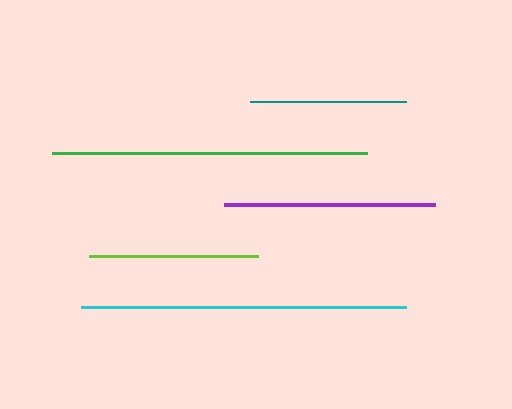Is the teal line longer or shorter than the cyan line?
The cyan line is longer than the teal line.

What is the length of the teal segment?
The teal segment is approximately 155 pixels long.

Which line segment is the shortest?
The teal line is the shortest at approximately 155 pixels.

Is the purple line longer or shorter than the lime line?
The purple line is longer than the lime line.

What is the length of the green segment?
The green segment is approximately 315 pixels long.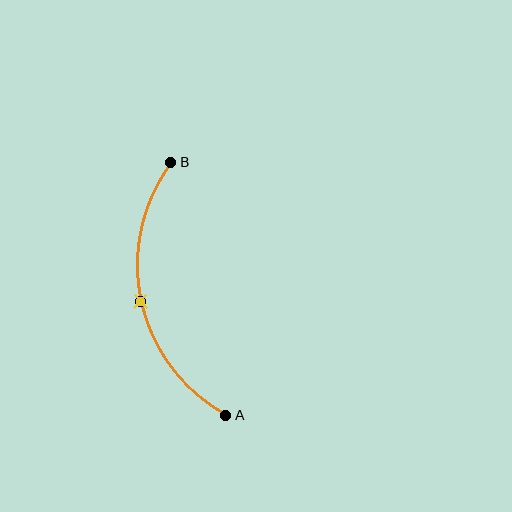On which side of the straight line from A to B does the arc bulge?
The arc bulges to the left of the straight line connecting A and B.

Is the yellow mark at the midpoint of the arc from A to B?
Yes. The yellow mark lies on the arc at equal arc-length from both A and B — it is the arc midpoint.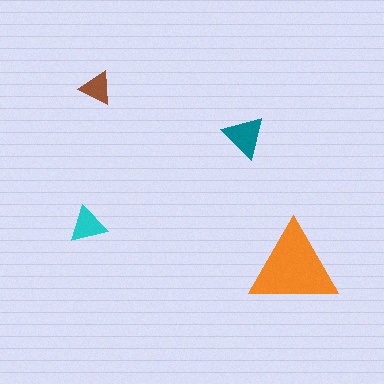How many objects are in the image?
There are 4 objects in the image.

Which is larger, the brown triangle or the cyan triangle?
The cyan one.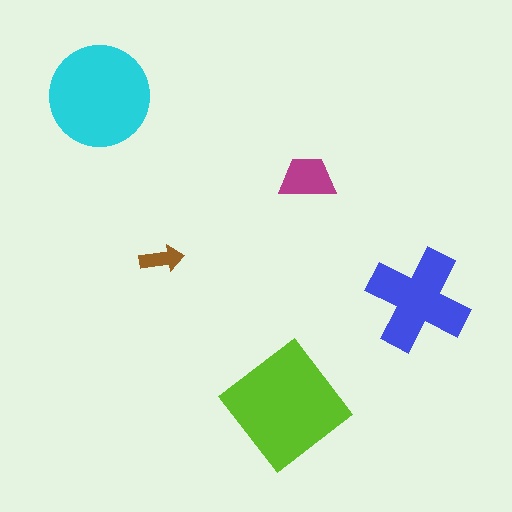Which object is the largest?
The lime diamond.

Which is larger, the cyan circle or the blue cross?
The cyan circle.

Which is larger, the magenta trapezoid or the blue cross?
The blue cross.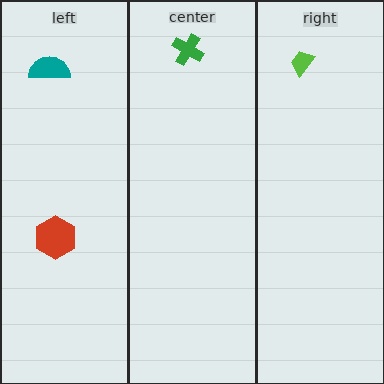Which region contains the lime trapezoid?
The right region.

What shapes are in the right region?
The lime trapezoid.